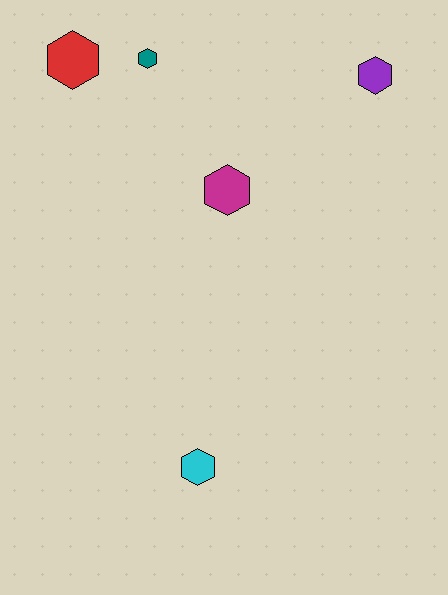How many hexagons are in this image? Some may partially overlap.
There are 5 hexagons.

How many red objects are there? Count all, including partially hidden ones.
There is 1 red object.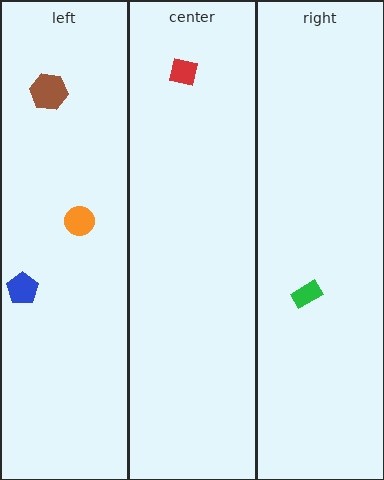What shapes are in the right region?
The green rectangle.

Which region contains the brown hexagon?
The left region.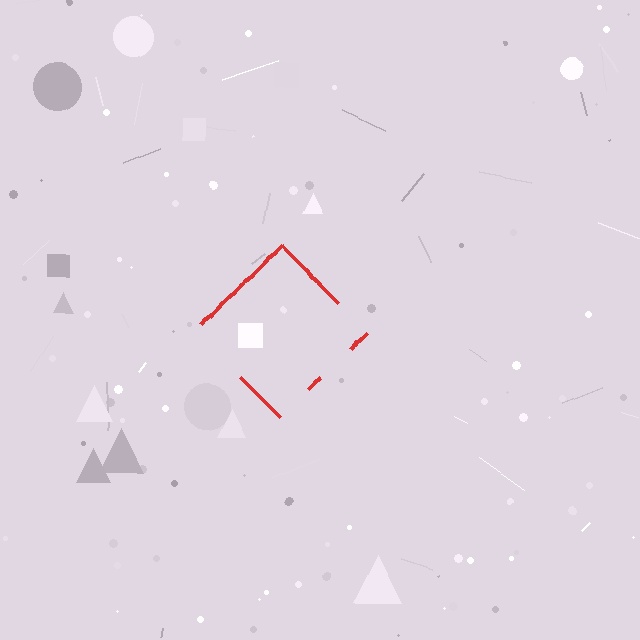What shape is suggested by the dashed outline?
The dashed outline suggests a diamond.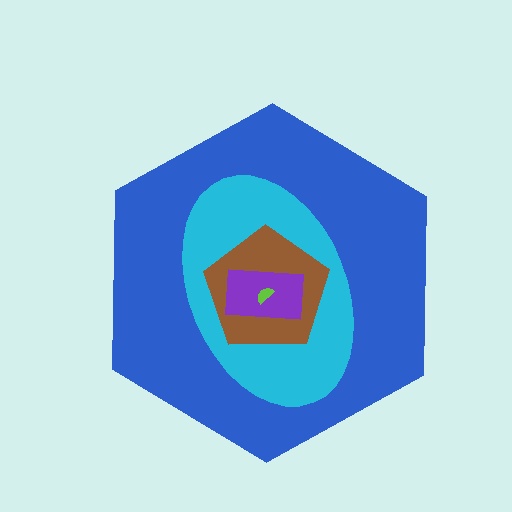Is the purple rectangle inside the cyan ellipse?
Yes.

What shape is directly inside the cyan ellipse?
The brown pentagon.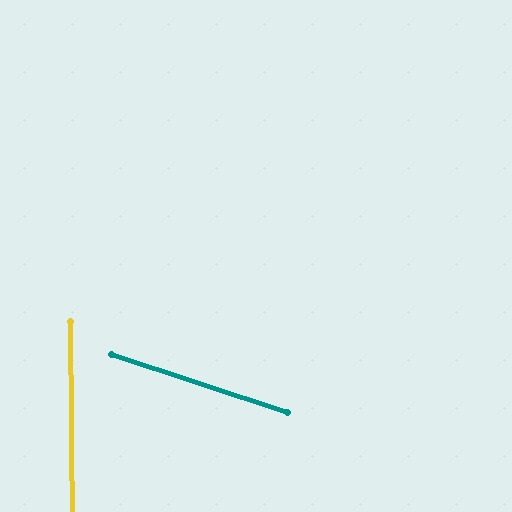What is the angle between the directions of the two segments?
Approximately 71 degrees.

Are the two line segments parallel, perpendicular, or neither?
Neither parallel nor perpendicular — they differ by about 71°.